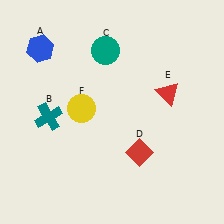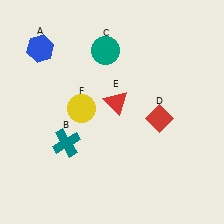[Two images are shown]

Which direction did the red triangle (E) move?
The red triangle (E) moved left.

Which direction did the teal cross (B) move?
The teal cross (B) moved down.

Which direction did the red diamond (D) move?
The red diamond (D) moved up.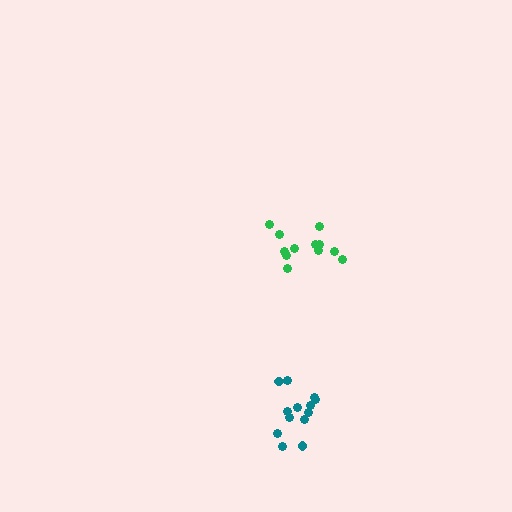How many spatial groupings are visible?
There are 2 spatial groupings.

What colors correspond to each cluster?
The clusters are colored: green, teal.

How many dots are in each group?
Group 1: 12 dots, Group 2: 13 dots (25 total).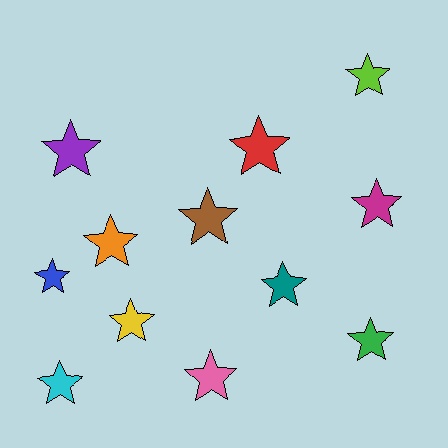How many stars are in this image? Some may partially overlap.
There are 12 stars.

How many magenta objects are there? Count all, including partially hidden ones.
There is 1 magenta object.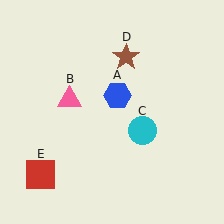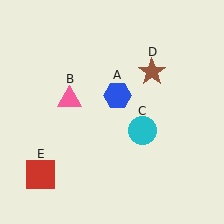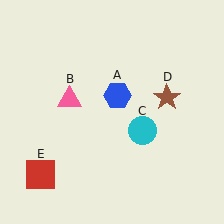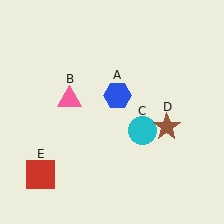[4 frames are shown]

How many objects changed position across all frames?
1 object changed position: brown star (object D).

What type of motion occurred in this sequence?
The brown star (object D) rotated clockwise around the center of the scene.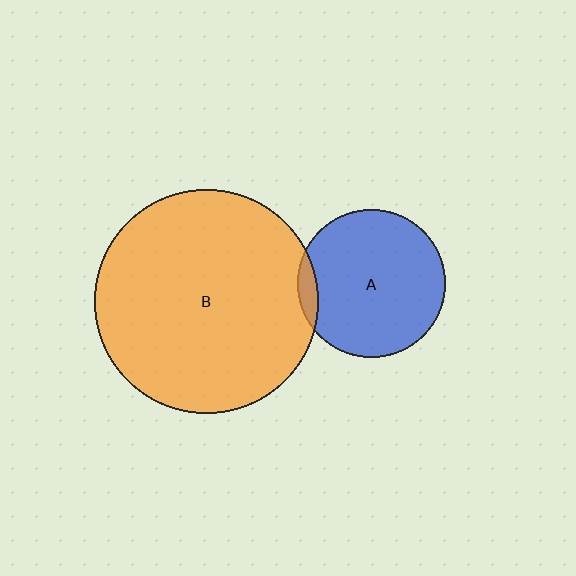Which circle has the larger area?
Circle B (orange).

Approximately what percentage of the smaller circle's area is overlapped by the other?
Approximately 5%.